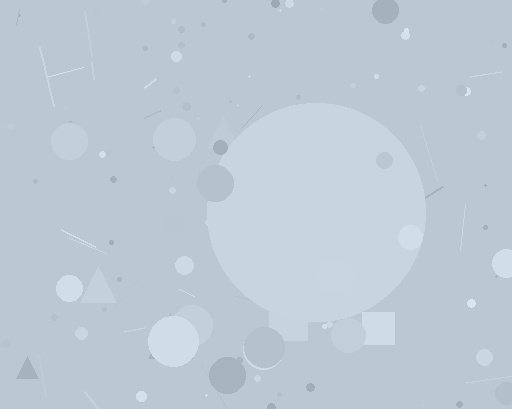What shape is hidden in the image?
A circle is hidden in the image.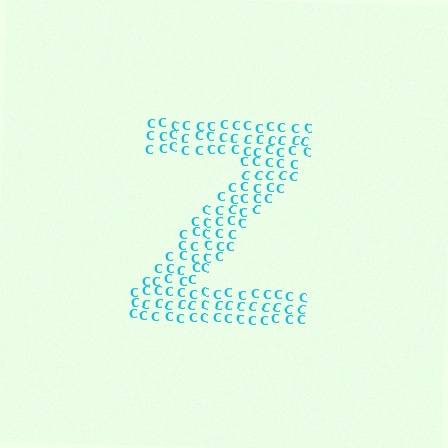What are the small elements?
The small elements are letter C's.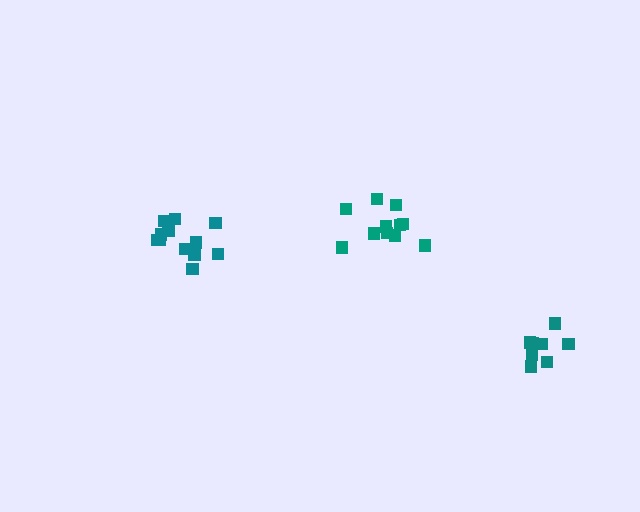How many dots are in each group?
Group 1: 11 dots, Group 2: 12 dots, Group 3: 8 dots (31 total).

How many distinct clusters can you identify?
There are 3 distinct clusters.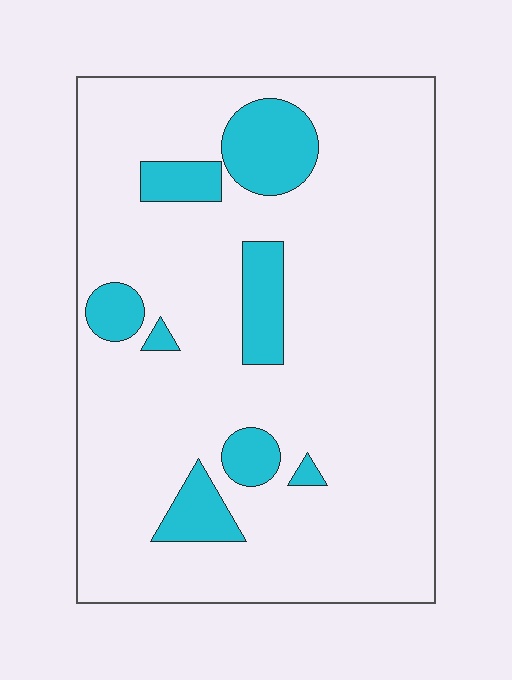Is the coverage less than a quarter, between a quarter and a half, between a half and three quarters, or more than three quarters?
Less than a quarter.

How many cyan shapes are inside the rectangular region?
8.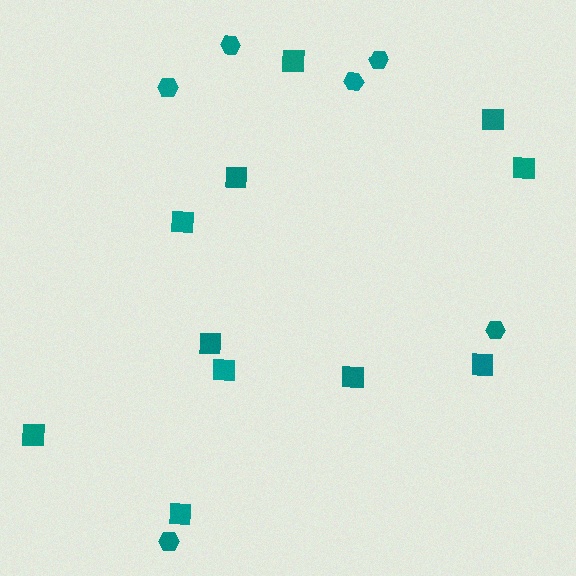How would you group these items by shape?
There are 2 groups: one group of squares (11) and one group of hexagons (6).